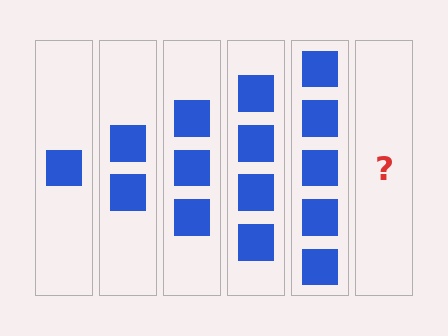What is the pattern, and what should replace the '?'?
The pattern is that each step adds one more square. The '?' should be 6 squares.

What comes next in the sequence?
The next element should be 6 squares.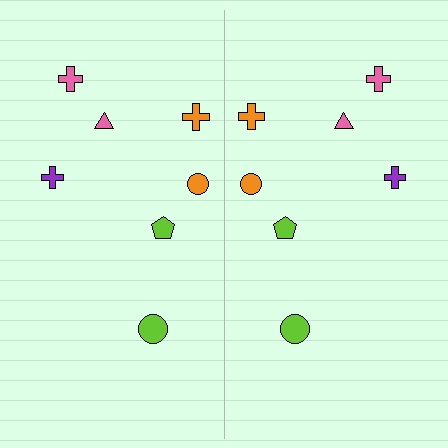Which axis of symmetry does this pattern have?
The pattern has a vertical axis of symmetry running through the center of the image.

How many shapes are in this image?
There are 14 shapes in this image.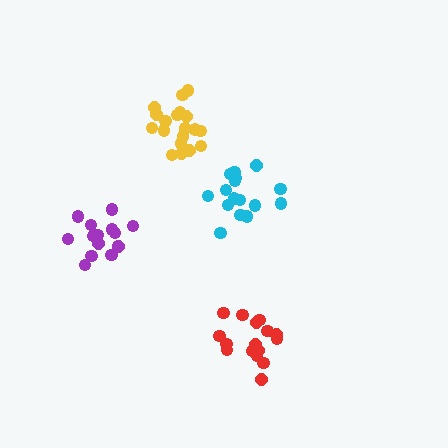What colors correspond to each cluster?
The clusters are colored: purple, red, yellow, cyan.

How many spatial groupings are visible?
There are 4 spatial groupings.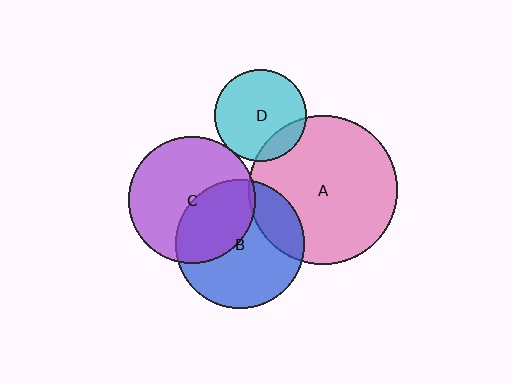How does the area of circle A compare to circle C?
Approximately 1.4 times.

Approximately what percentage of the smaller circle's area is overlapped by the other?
Approximately 5%.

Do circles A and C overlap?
Yes.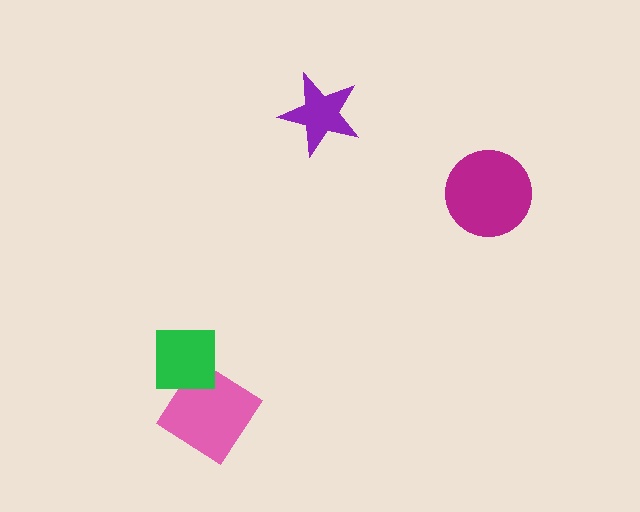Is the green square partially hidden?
No, no other shape covers it.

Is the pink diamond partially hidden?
Yes, it is partially covered by another shape.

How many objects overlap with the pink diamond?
1 object overlaps with the pink diamond.